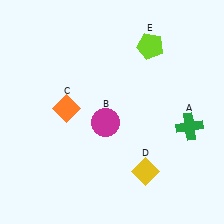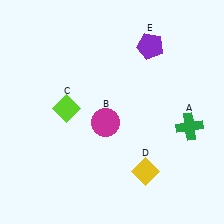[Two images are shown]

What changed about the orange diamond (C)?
In Image 1, C is orange. In Image 2, it changed to lime.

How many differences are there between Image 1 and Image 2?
There are 2 differences between the two images.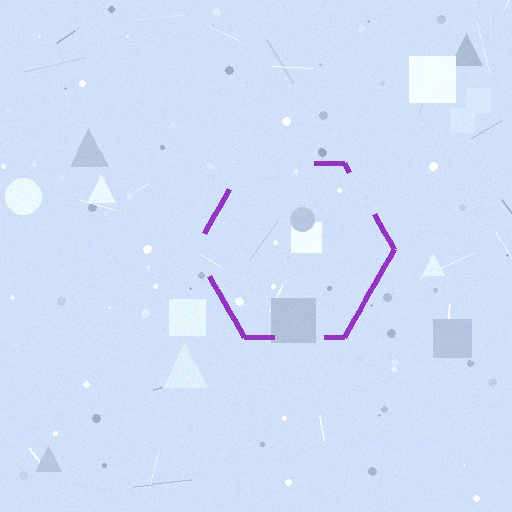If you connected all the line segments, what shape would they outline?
They would outline a hexagon.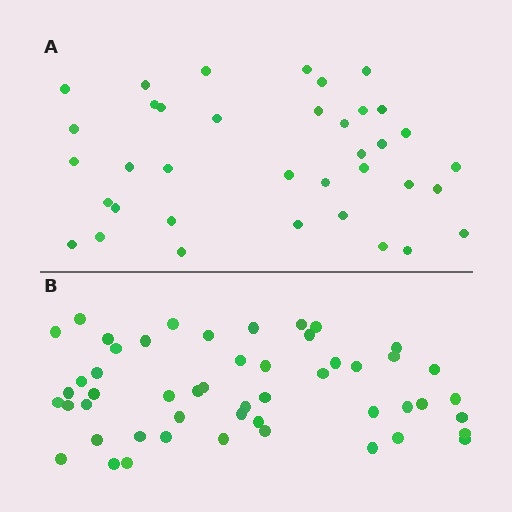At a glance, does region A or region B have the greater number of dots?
Region B (the bottom region) has more dots.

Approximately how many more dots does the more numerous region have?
Region B has approximately 15 more dots than region A.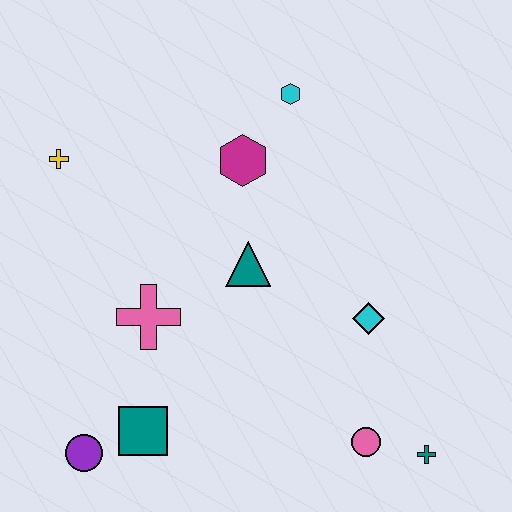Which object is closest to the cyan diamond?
The pink circle is closest to the cyan diamond.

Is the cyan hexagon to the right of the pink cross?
Yes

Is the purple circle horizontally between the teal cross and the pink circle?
No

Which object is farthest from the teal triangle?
The teal cross is farthest from the teal triangle.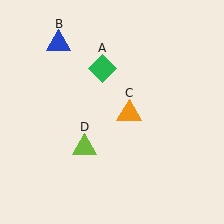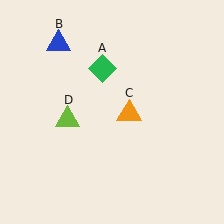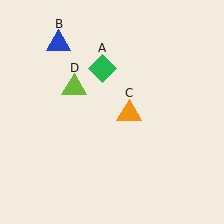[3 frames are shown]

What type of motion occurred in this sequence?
The lime triangle (object D) rotated clockwise around the center of the scene.